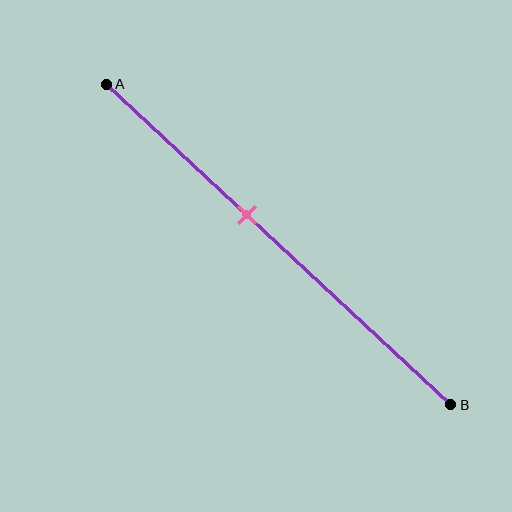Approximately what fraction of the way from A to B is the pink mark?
The pink mark is approximately 40% of the way from A to B.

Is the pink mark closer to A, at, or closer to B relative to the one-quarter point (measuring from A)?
The pink mark is closer to point B than the one-quarter point of segment AB.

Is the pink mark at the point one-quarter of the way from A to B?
No, the mark is at about 40% from A, not at the 25% one-quarter point.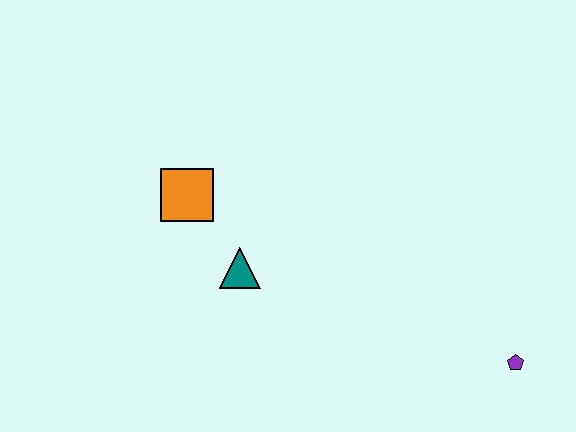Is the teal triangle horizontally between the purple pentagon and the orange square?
Yes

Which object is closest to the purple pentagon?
The teal triangle is closest to the purple pentagon.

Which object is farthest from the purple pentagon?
The orange square is farthest from the purple pentagon.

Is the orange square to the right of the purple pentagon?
No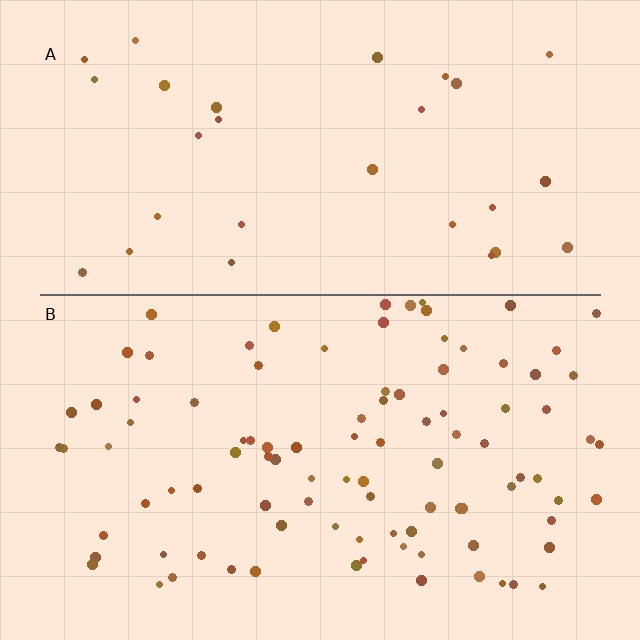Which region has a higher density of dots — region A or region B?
B (the bottom).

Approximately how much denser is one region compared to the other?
Approximately 3.3× — region B over region A.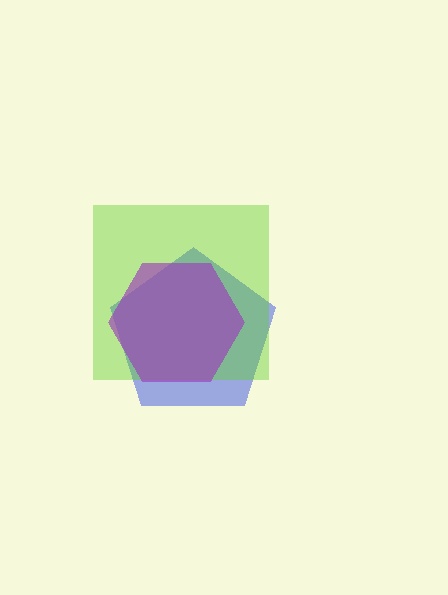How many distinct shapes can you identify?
There are 3 distinct shapes: a blue pentagon, a lime square, a purple hexagon.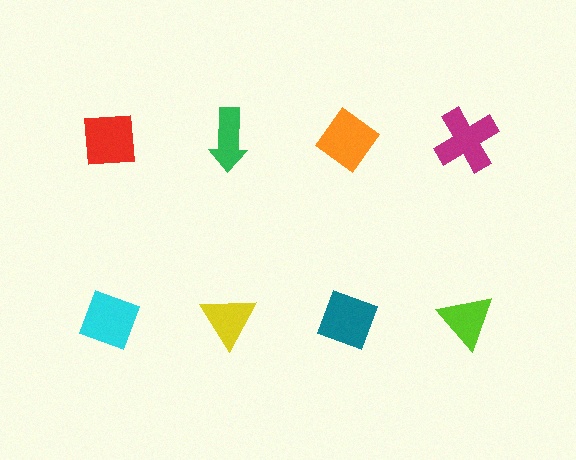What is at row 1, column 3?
An orange diamond.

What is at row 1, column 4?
A magenta cross.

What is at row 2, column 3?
A teal diamond.